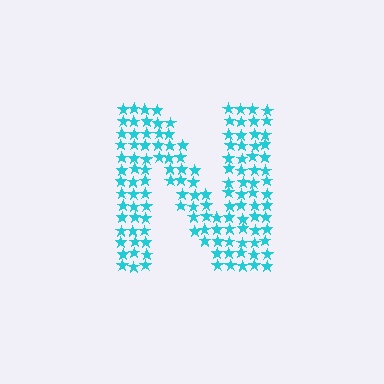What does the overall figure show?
The overall figure shows the letter N.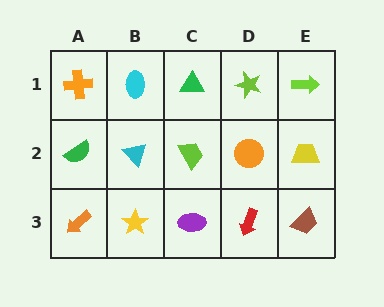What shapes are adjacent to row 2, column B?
A cyan ellipse (row 1, column B), a yellow star (row 3, column B), a green semicircle (row 2, column A), a lime trapezoid (row 2, column C).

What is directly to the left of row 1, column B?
An orange cross.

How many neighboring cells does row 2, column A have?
3.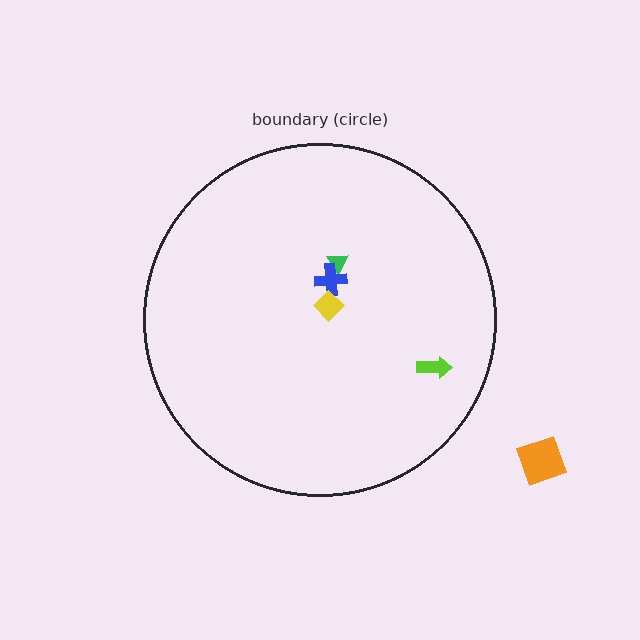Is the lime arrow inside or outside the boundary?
Inside.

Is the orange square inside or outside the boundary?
Outside.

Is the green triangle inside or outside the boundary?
Inside.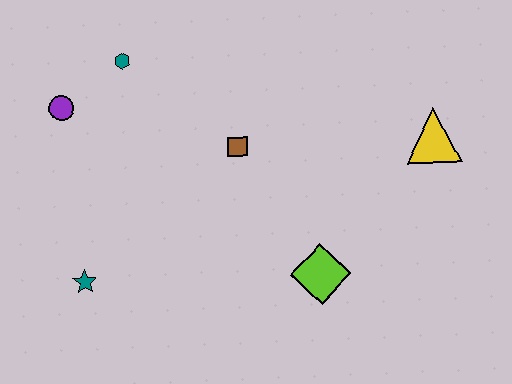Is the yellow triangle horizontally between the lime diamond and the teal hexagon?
No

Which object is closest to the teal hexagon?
The purple circle is closest to the teal hexagon.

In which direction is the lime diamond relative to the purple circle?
The lime diamond is to the right of the purple circle.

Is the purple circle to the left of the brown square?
Yes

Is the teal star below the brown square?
Yes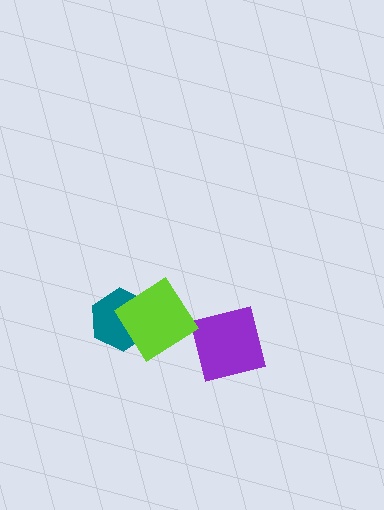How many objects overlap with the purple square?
0 objects overlap with the purple square.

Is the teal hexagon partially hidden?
Yes, it is partially covered by another shape.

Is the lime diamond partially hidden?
No, no other shape covers it.